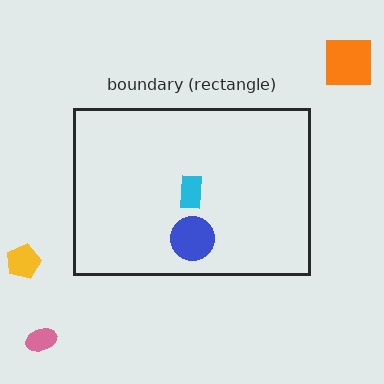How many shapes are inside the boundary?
2 inside, 3 outside.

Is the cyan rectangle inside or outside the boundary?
Inside.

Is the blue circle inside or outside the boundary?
Inside.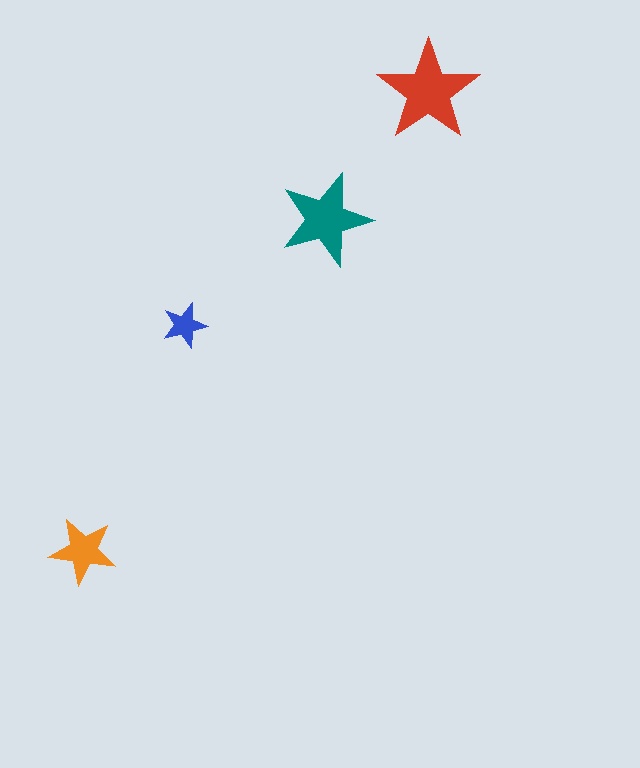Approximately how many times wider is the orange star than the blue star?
About 1.5 times wider.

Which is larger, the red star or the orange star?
The red one.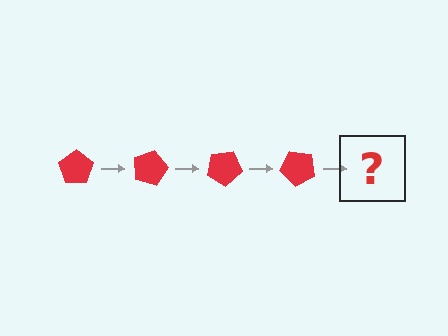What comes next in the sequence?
The next element should be a red pentagon rotated 60 degrees.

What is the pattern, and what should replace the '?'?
The pattern is that the pentagon rotates 15 degrees each step. The '?' should be a red pentagon rotated 60 degrees.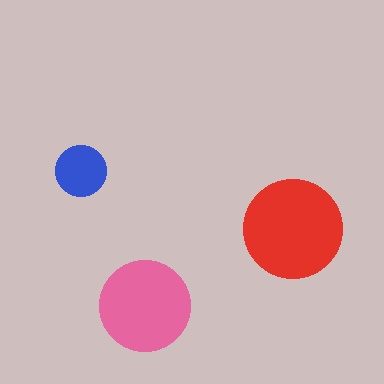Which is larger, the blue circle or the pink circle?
The pink one.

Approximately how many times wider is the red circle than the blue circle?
About 2 times wider.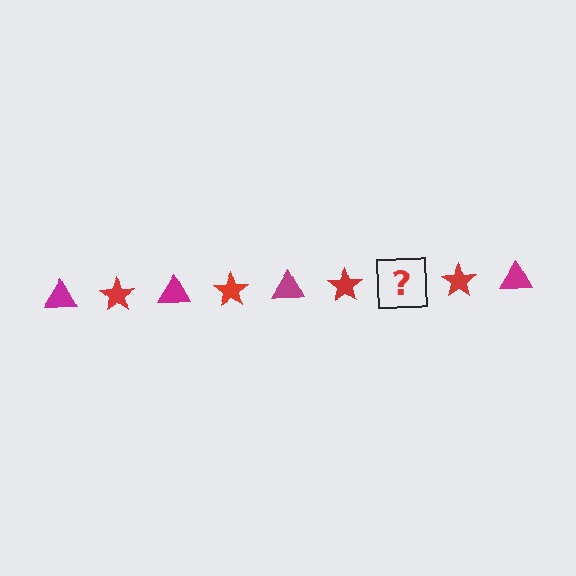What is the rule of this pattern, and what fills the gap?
The rule is that the pattern alternates between magenta triangle and red star. The gap should be filled with a magenta triangle.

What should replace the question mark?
The question mark should be replaced with a magenta triangle.